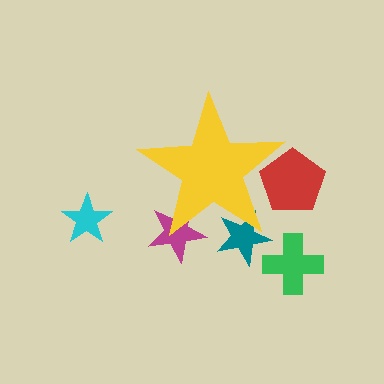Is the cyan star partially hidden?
No, the cyan star is fully visible.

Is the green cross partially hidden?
No, the green cross is fully visible.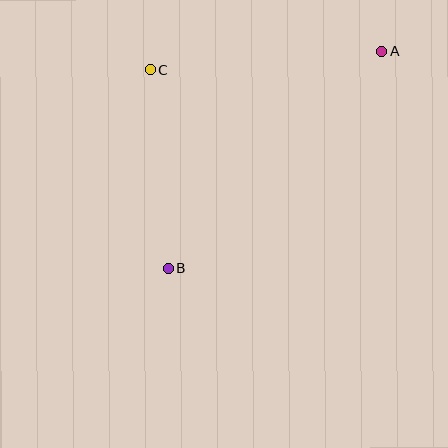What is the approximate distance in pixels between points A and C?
The distance between A and C is approximately 232 pixels.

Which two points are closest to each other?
Points B and C are closest to each other.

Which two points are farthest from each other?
Points A and B are farthest from each other.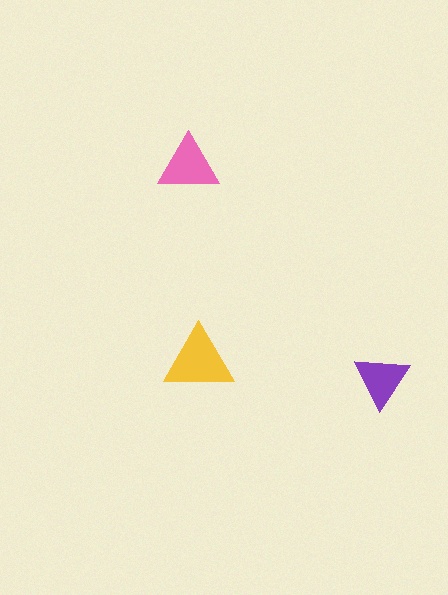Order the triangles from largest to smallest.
the yellow one, the pink one, the purple one.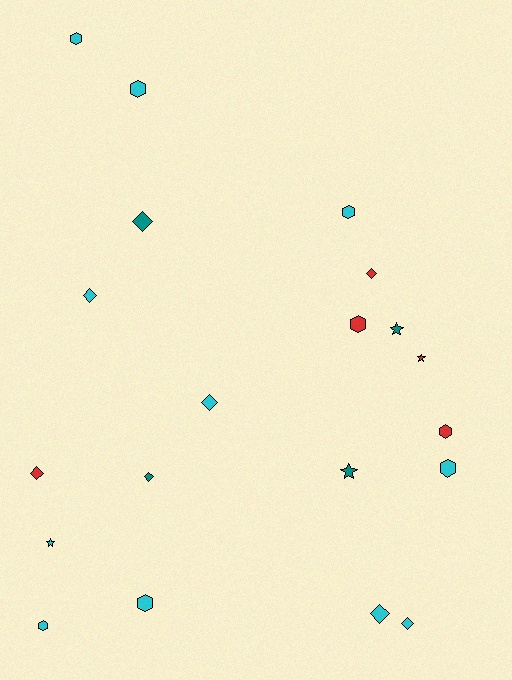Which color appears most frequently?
Cyan, with 11 objects.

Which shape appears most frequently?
Hexagon, with 8 objects.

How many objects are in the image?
There are 20 objects.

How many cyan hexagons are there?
There are 6 cyan hexagons.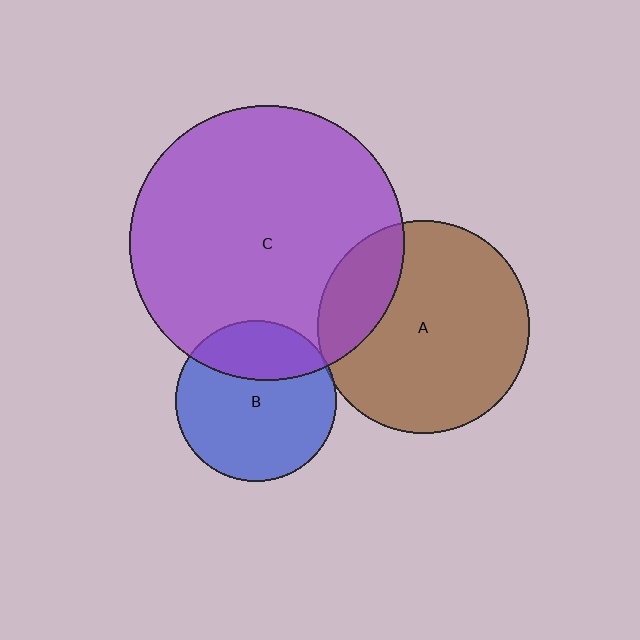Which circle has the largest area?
Circle C (purple).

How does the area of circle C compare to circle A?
Approximately 1.7 times.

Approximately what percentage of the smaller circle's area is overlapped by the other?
Approximately 20%.